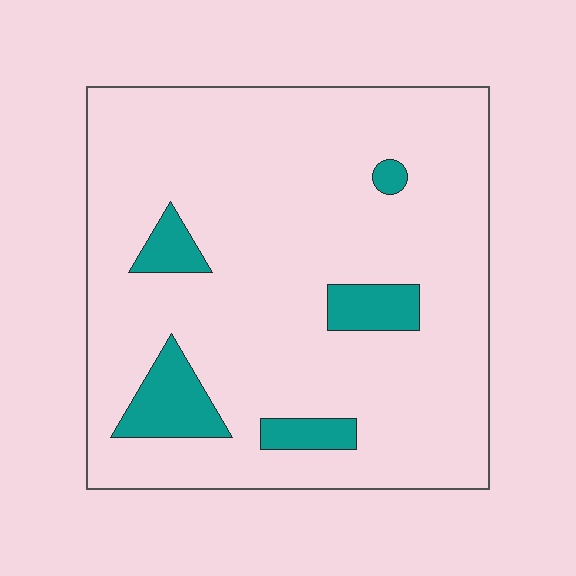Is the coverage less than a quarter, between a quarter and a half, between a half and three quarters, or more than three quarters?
Less than a quarter.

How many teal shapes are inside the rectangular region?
5.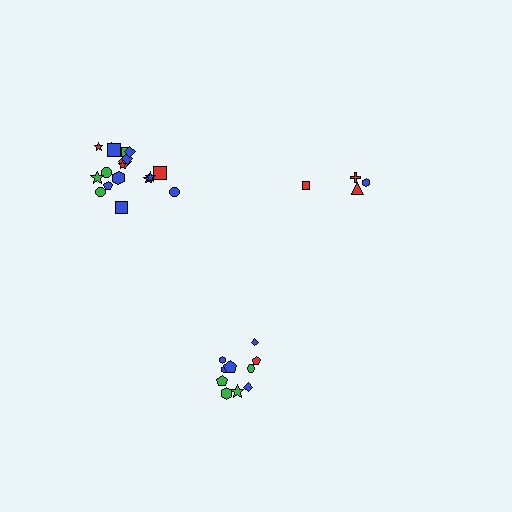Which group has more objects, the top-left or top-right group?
The top-left group.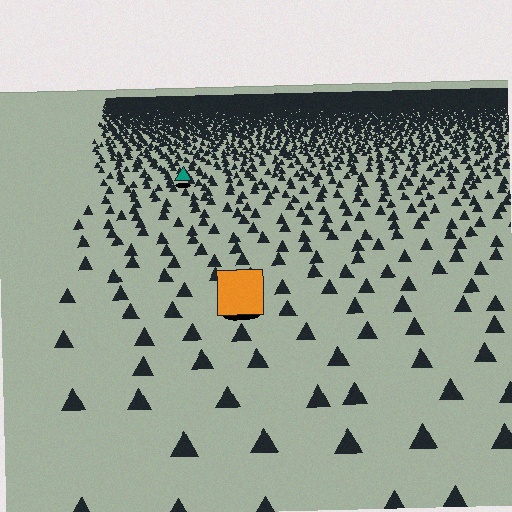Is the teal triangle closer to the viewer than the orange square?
No. The orange square is closer — you can tell from the texture gradient: the ground texture is coarser near it.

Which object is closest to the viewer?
The orange square is closest. The texture marks near it are larger and more spread out.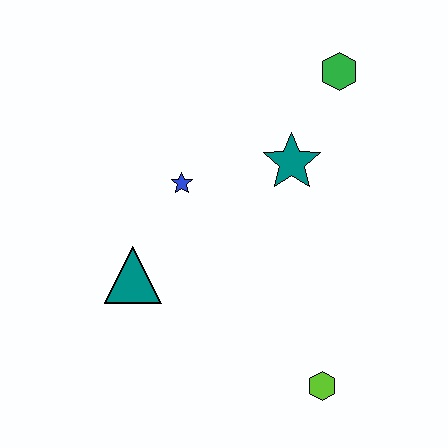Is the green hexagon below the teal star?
No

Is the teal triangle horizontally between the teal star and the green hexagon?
No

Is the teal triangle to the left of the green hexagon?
Yes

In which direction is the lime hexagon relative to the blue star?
The lime hexagon is below the blue star.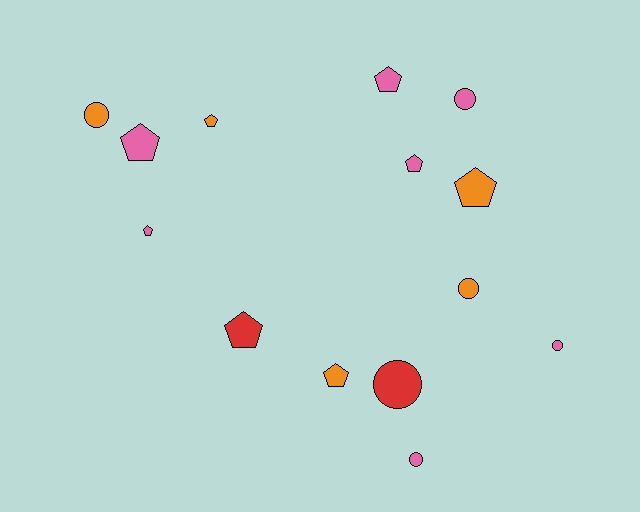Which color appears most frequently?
Pink, with 7 objects.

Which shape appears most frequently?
Pentagon, with 8 objects.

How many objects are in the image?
There are 14 objects.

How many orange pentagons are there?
There are 3 orange pentagons.